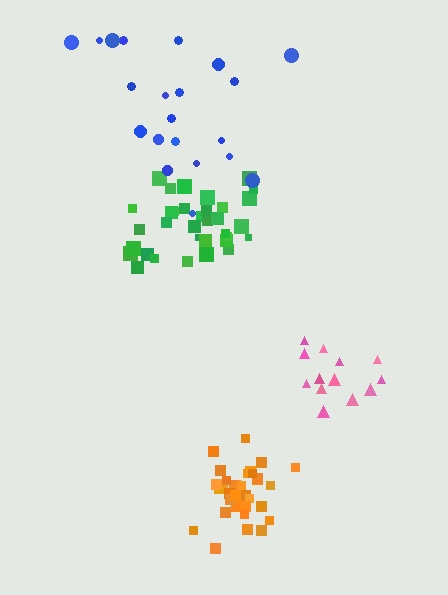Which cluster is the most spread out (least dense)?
Blue.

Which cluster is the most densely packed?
Orange.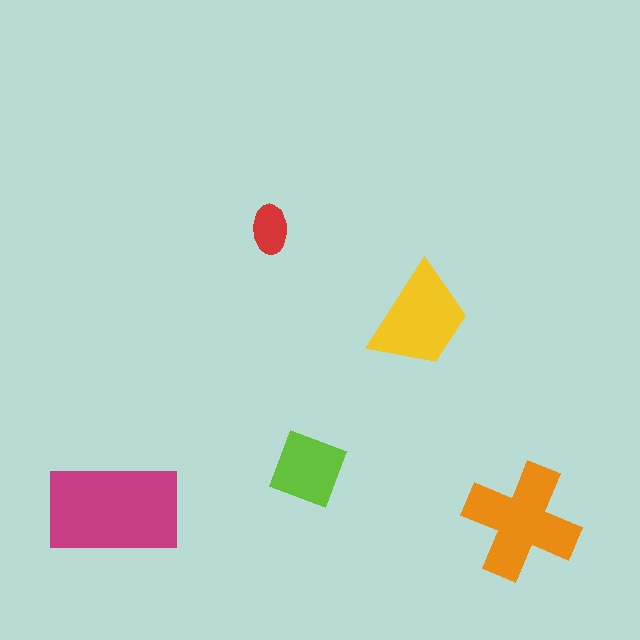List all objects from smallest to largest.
The red ellipse, the lime diamond, the yellow trapezoid, the orange cross, the magenta rectangle.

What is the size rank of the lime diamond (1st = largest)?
4th.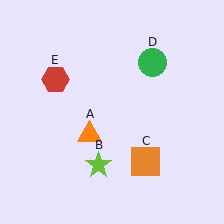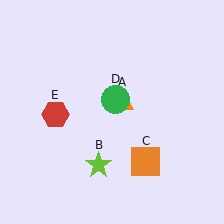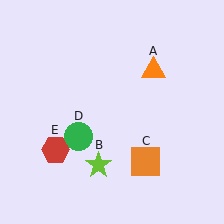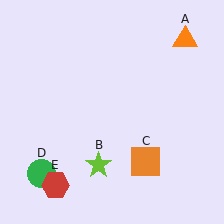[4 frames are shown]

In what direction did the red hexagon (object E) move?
The red hexagon (object E) moved down.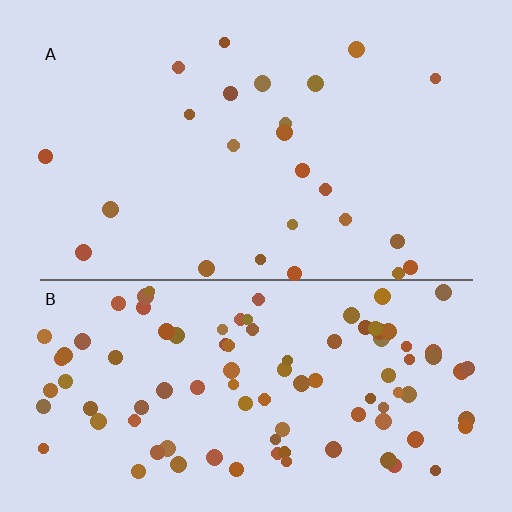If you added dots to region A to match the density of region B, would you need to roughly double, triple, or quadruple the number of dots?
Approximately quadruple.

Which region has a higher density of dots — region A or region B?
B (the bottom).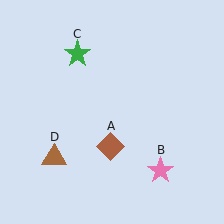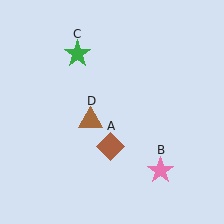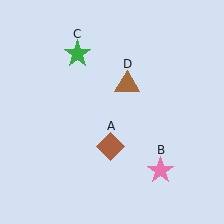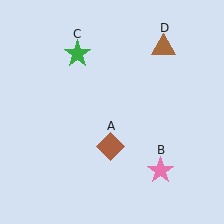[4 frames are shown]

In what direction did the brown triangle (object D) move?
The brown triangle (object D) moved up and to the right.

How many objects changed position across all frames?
1 object changed position: brown triangle (object D).